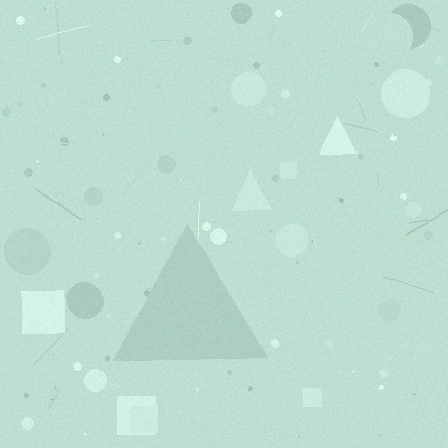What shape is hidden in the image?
A triangle is hidden in the image.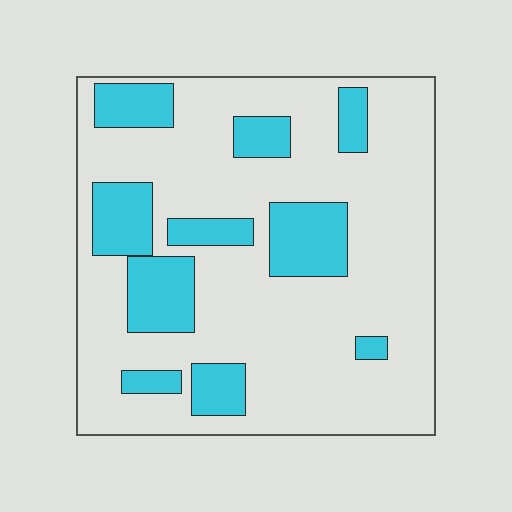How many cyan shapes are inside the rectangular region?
10.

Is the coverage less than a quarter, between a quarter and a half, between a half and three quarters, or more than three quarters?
Less than a quarter.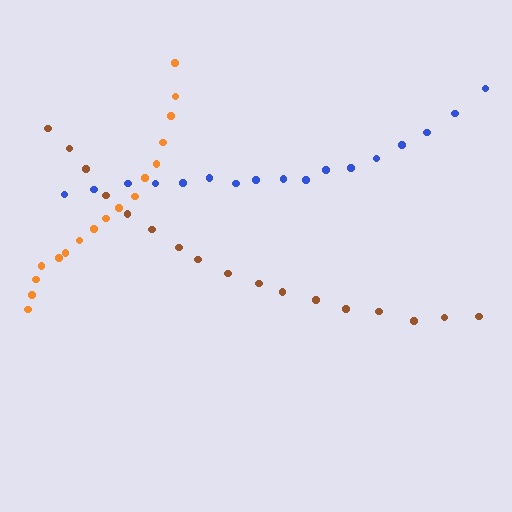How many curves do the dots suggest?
There are 3 distinct paths.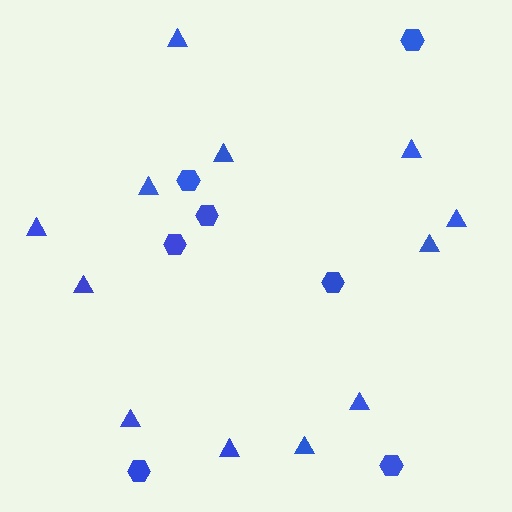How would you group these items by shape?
There are 2 groups: one group of hexagons (7) and one group of triangles (12).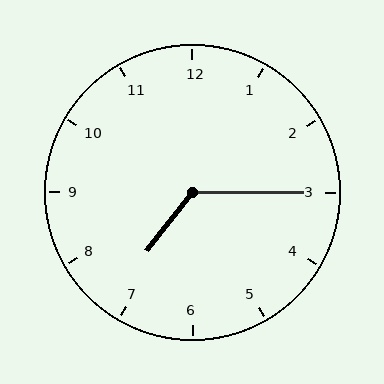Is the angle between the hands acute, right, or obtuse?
It is obtuse.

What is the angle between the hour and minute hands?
Approximately 128 degrees.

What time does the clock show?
7:15.